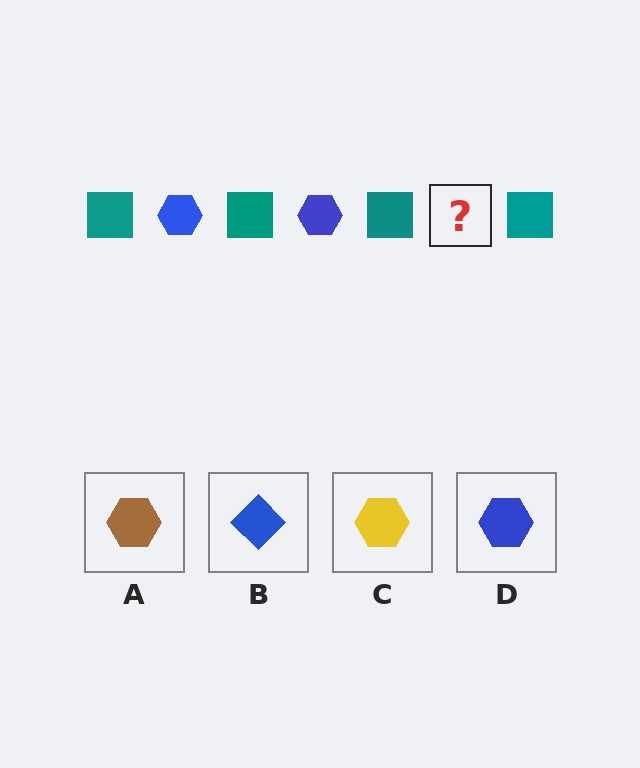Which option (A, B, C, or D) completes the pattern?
D.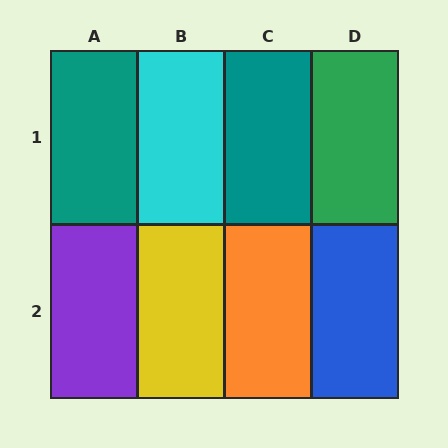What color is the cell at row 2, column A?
Purple.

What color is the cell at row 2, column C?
Orange.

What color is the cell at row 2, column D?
Blue.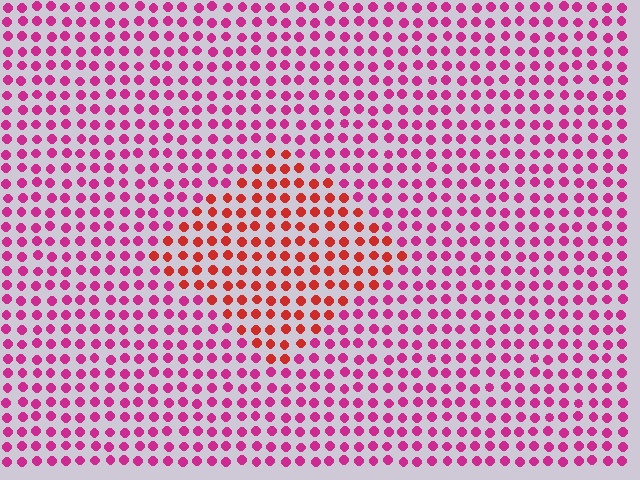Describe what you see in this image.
The image is filled with small magenta elements in a uniform arrangement. A diamond-shaped region is visible where the elements are tinted to a slightly different hue, forming a subtle color boundary.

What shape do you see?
I see a diamond.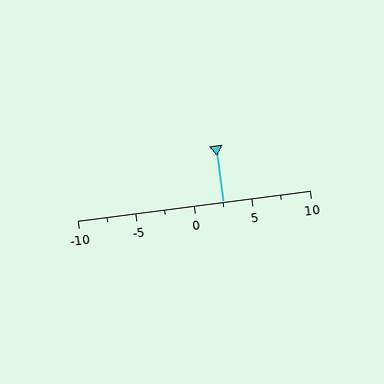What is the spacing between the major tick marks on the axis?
The major ticks are spaced 5 apart.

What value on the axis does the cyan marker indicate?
The marker indicates approximately 2.5.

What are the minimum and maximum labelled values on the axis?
The axis runs from -10 to 10.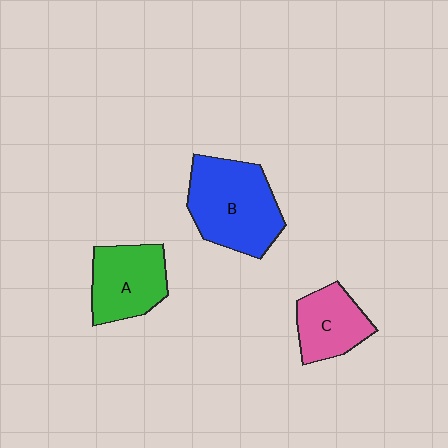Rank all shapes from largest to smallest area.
From largest to smallest: B (blue), A (green), C (pink).